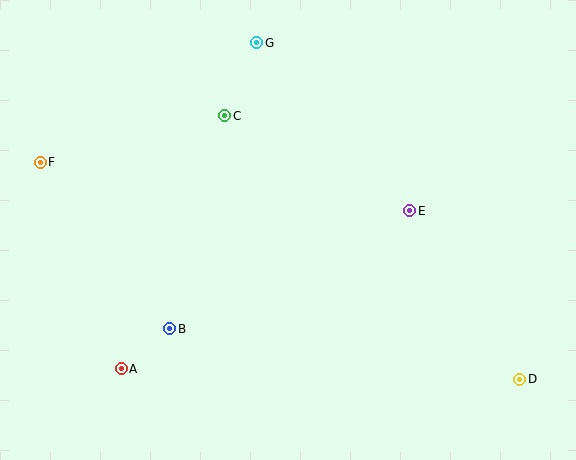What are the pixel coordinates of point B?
Point B is at (170, 329).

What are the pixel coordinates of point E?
Point E is at (410, 211).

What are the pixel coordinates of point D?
Point D is at (520, 379).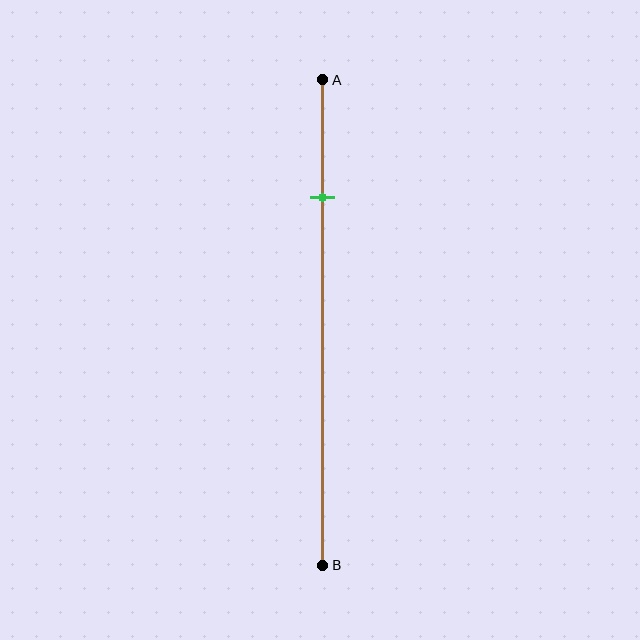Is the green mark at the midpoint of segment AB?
No, the mark is at about 25% from A, not at the 50% midpoint.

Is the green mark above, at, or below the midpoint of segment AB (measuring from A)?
The green mark is above the midpoint of segment AB.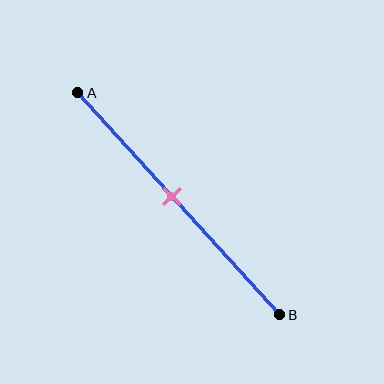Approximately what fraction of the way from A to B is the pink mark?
The pink mark is approximately 45% of the way from A to B.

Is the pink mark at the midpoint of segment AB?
No, the mark is at about 45% from A, not at the 50% midpoint.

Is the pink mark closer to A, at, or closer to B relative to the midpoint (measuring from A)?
The pink mark is closer to point A than the midpoint of segment AB.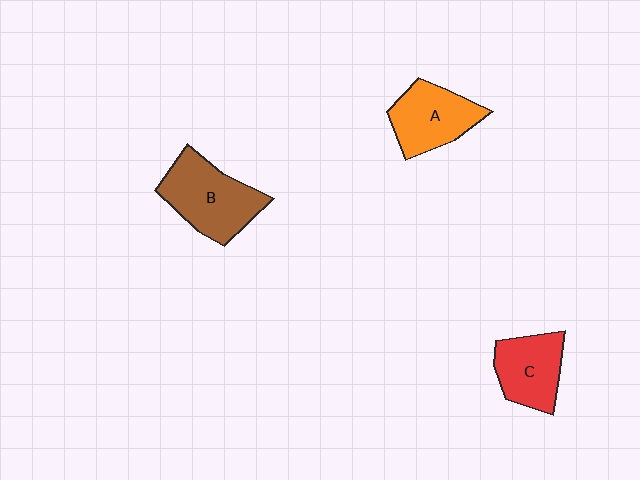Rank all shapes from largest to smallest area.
From largest to smallest: B (brown), A (orange), C (red).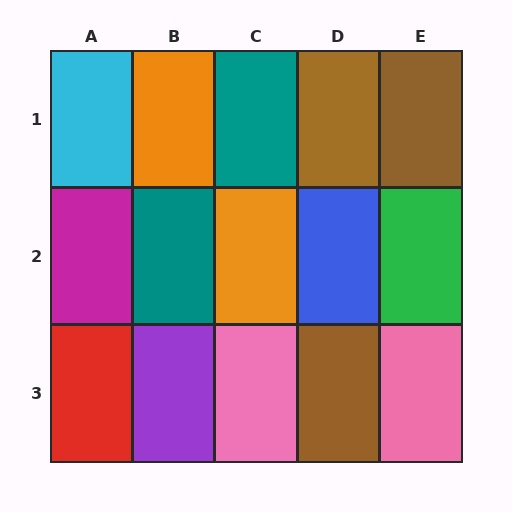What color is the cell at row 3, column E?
Pink.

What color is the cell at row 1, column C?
Teal.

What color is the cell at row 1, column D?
Brown.